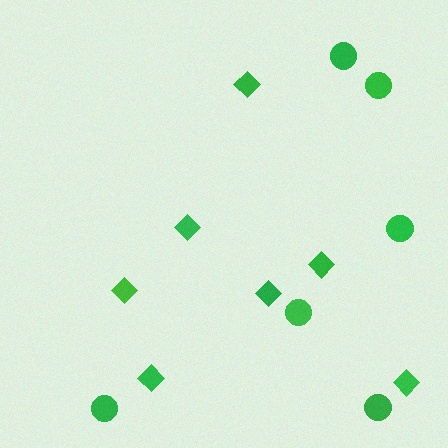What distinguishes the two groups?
There are 2 groups: one group of circles (6) and one group of diamonds (7).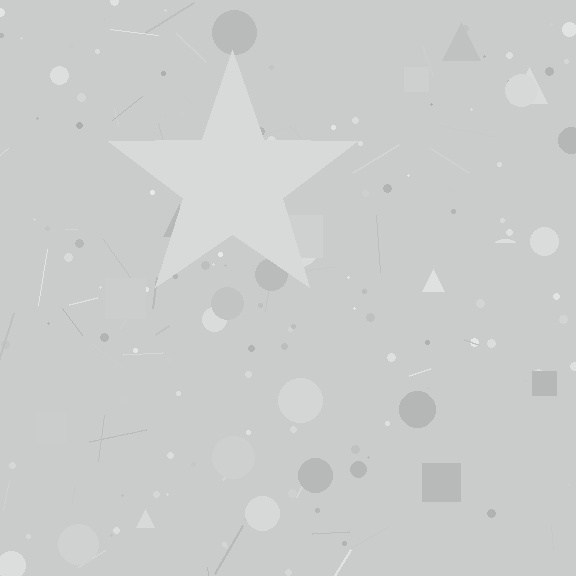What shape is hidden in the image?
A star is hidden in the image.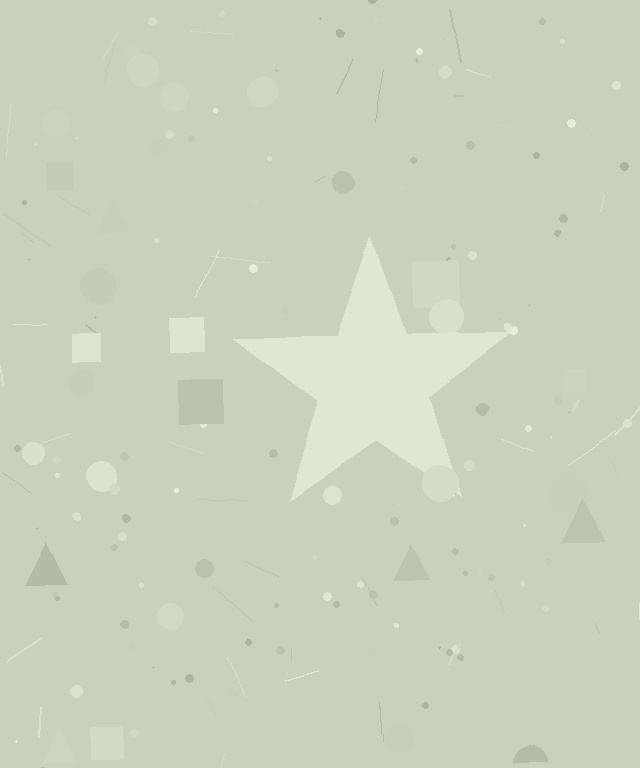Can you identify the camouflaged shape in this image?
The camouflaged shape is a star.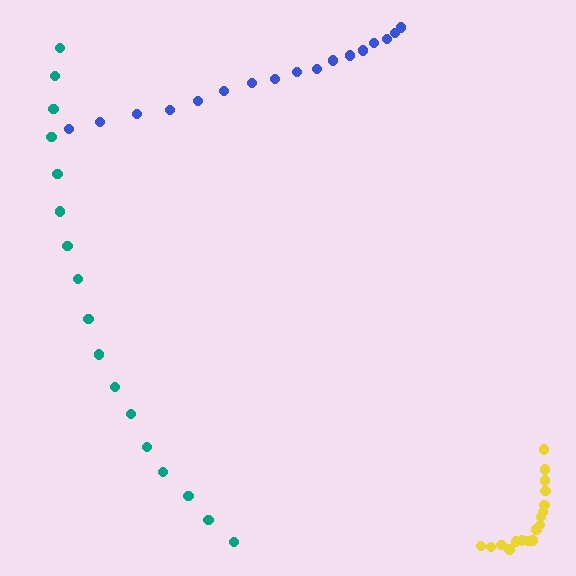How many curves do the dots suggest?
There are 3 distinct paths.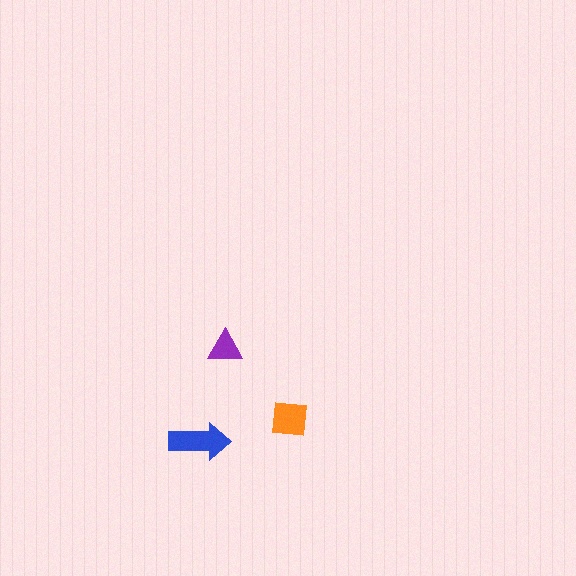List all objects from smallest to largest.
The purple triangle, the orange square, the blue arrow.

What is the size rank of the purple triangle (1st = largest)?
3rd.